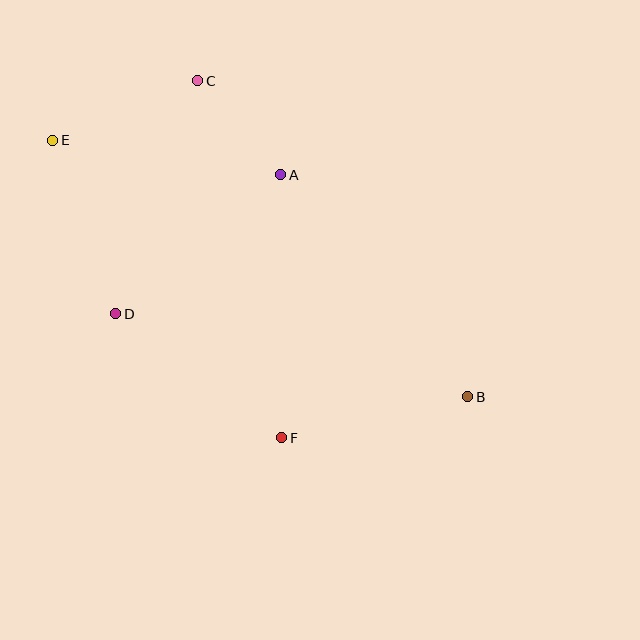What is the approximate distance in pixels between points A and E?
The distance between A and E is approximately 231 pixels.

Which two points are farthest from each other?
Points B and E are farthest from each other.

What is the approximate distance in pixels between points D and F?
The distance between D and F is approximately 207 pixels.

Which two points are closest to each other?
Points A and C are closest to each other.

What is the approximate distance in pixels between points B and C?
The distance between B and C is approximately 416 pixels.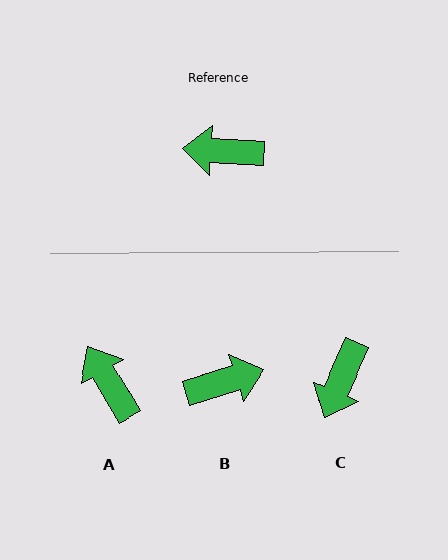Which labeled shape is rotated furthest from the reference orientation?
B, about 160 degrees away.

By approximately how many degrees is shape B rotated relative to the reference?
Approximately 160 degrees clockwise.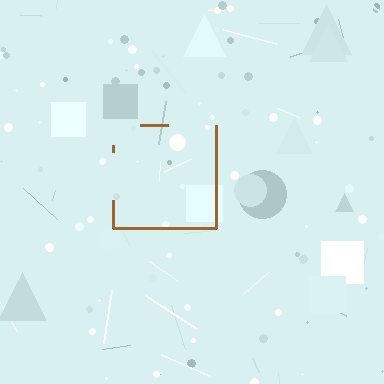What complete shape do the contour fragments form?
The contour fragments form a square.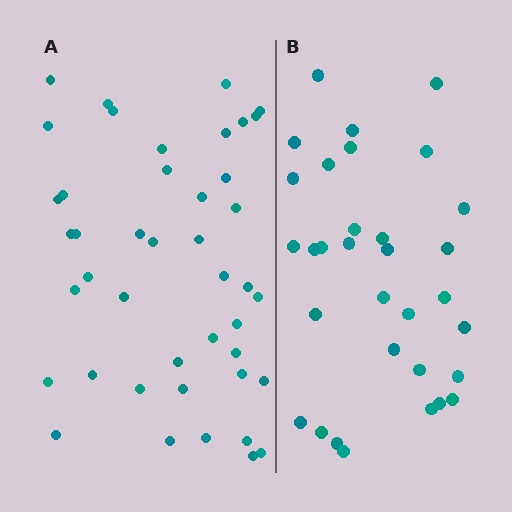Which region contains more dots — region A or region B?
Region A (the left region) has more dots.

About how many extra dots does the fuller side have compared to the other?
Region A has roughly 12 or so more dots than region B.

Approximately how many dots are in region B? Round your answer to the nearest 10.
About 30 dots. (The exact count is 32, which rounds to 30.)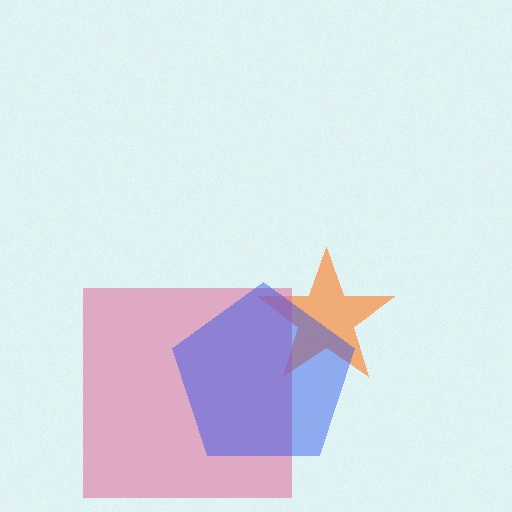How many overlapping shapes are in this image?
There are 3 overlapping shapes in the image.